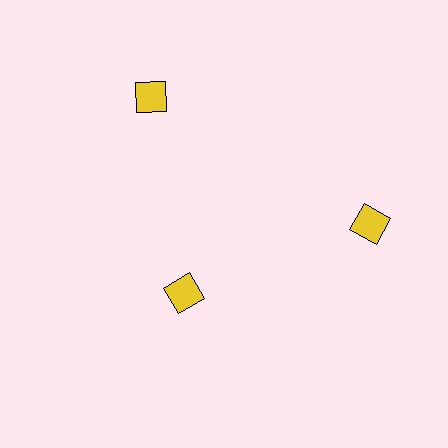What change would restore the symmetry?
The symmetry would be restored by moving it outward, back onto the ring so that all 3 diamonds sit at equal angles and equal distance from the center.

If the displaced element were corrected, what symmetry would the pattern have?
It would have 3-fold rotational symmetry — the pattern would map onto itself every 120 degrees.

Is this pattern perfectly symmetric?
No. The 3 yellow diamonds are arranged in a ring, but one element near the 7 o'clock position is pulled inward toward the center, breaking the 3-fold rotational symmetry.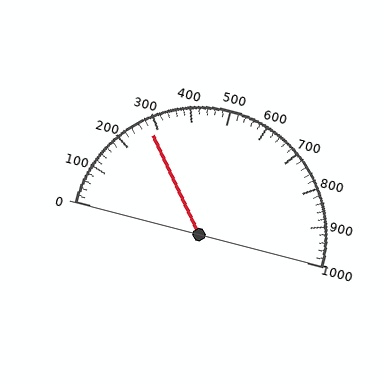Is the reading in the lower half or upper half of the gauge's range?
The reading is in the lower half of the range (0 to 1000).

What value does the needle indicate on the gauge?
The needle indicates approximately 280.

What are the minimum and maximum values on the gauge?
The gauge ranges from 0 to 1000.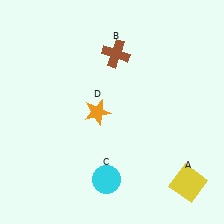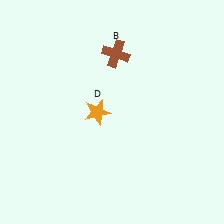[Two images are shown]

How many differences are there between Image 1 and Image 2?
There are 2 differences between the two images.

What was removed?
The cyan circle (C), the yellow square (A) were removed in Image 2.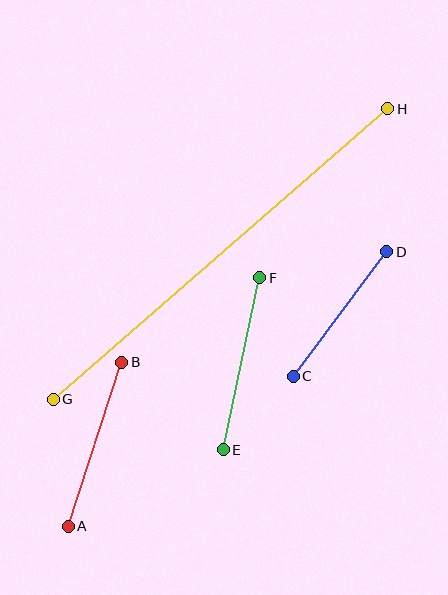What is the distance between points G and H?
The distance is approximately 443 pixels.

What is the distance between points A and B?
The distance is approximately 173 pixels.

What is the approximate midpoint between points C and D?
The midpoint is at approximately (340, 314) pixels.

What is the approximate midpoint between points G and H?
The midpoint is at approximately (221, 254) pixels.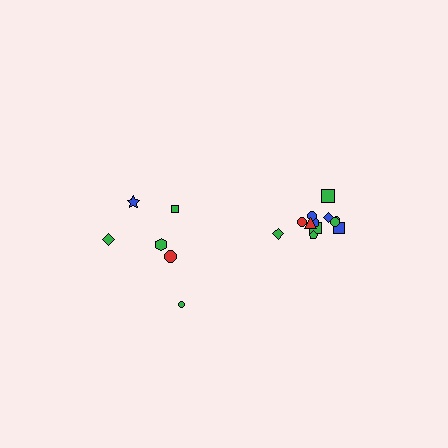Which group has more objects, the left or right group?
The right group.